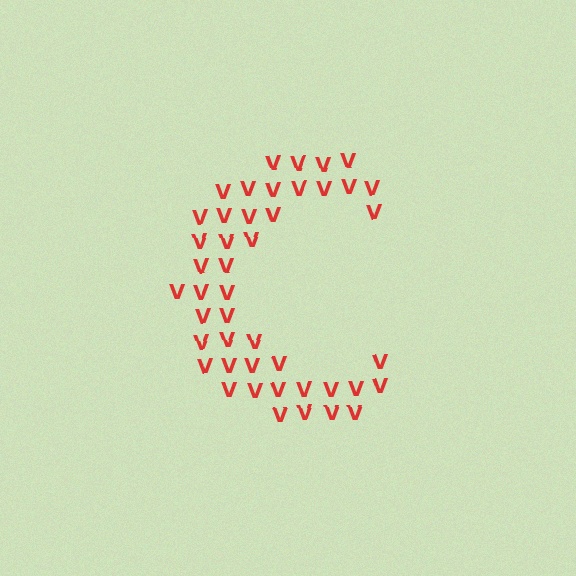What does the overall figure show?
The overall figure shows the letter C.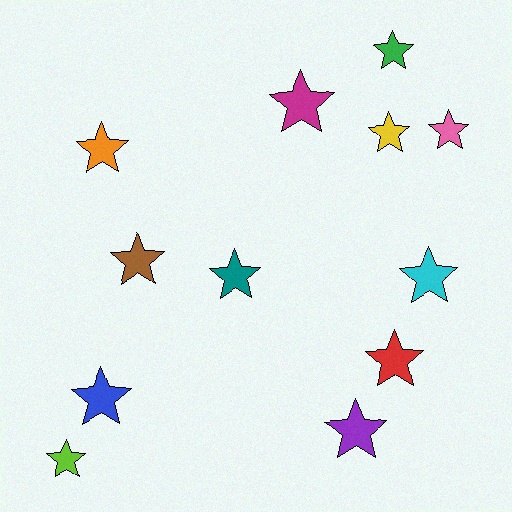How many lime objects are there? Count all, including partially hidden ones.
There is 1 lime object.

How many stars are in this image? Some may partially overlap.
There are 12 stars.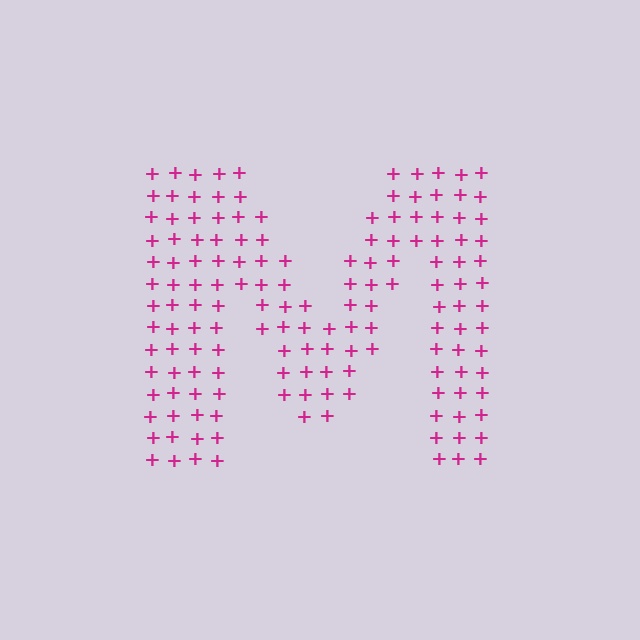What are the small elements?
The small elements are plus signs.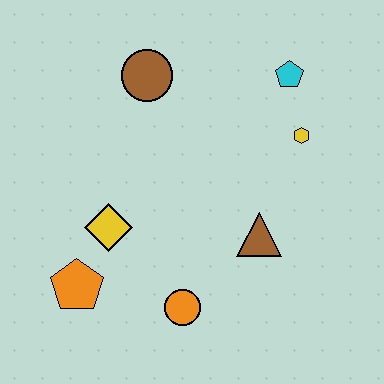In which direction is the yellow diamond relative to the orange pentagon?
The yellow diamond is above the orange pentagon.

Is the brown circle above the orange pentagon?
Yes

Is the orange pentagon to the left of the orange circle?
Yes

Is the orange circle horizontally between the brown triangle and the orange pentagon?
Yes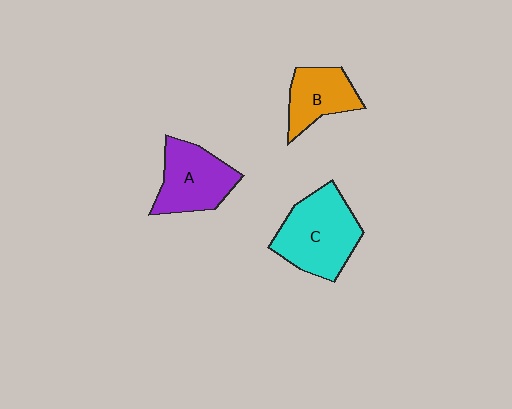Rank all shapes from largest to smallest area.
From largest to smallest: C (cyan), A (purple), B (orange).